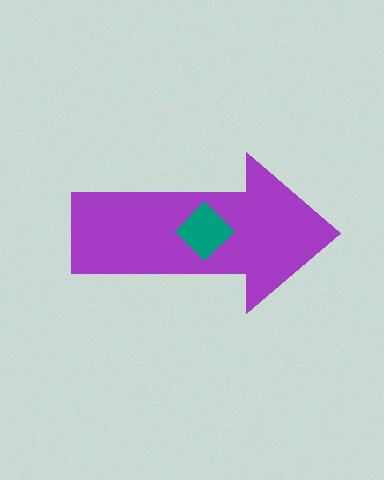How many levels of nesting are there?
2.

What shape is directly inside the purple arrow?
The teal diamond.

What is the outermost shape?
The purple arrow.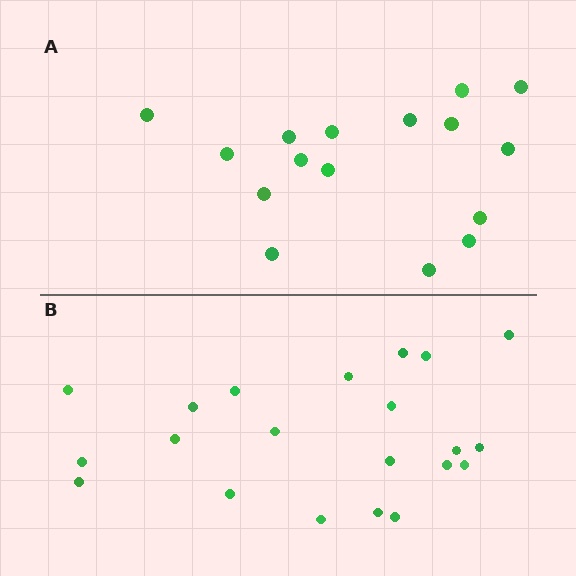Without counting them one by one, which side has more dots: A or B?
Region B (the bottom region) has more dots.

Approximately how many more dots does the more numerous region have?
Region B has about 5 more dots than region A.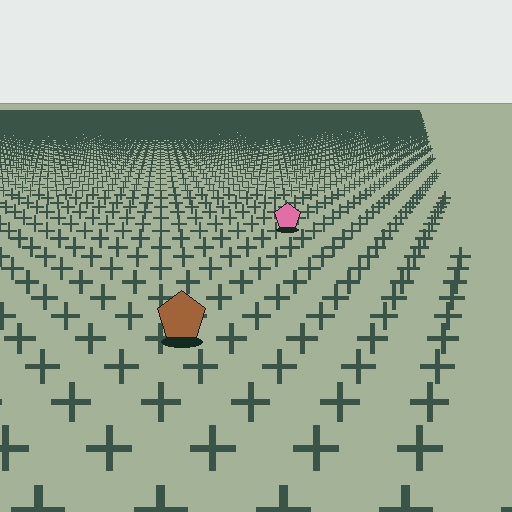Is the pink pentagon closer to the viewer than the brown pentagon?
No. The brown pentagon is closer — you can tell from the texture gradient: the ground texture is coarser near it.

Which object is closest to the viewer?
The brown pentagon is closest. The texture marks near it are larger and more spread out.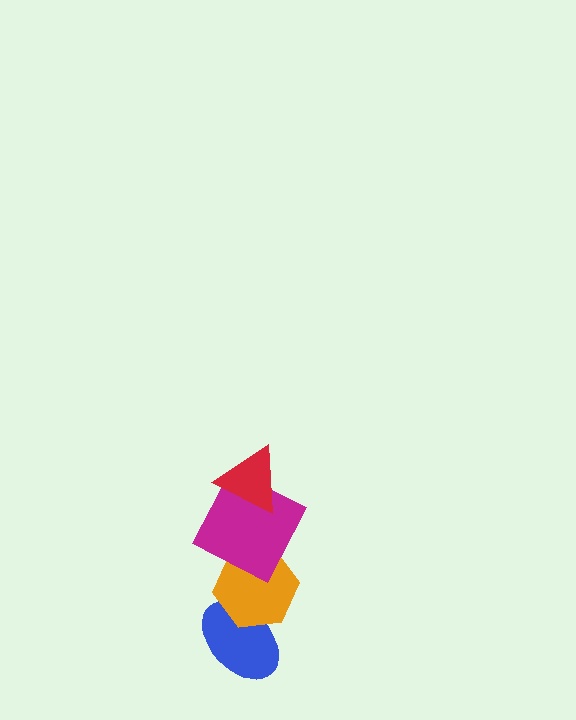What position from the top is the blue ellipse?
The blue ellipse is 4th from the top.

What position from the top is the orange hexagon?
The orange hexagon is 3rd from the top.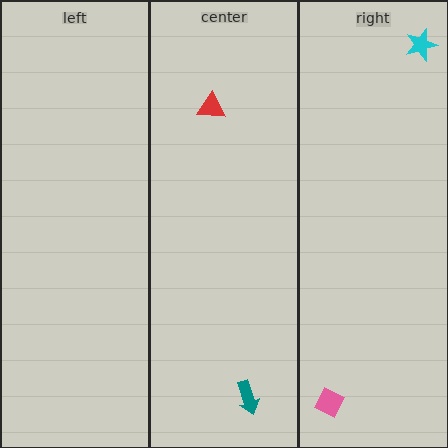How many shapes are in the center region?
2.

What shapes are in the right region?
The pink diamond, the cyan star.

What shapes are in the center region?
The teal arrow, the red triangle.